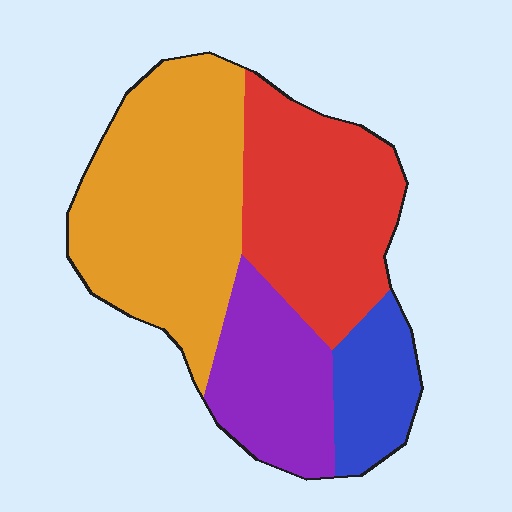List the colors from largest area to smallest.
From largest to smallest: orange, red, purple, blue.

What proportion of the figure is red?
Red covers 30% of the figure.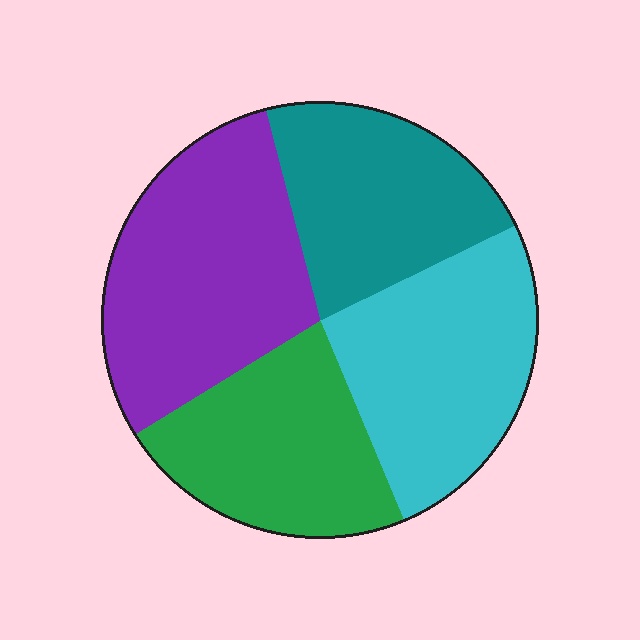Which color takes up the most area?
Purple, at roughly 30%.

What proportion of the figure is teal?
Teal covers roughly 20% of the figure.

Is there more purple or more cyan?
Purple.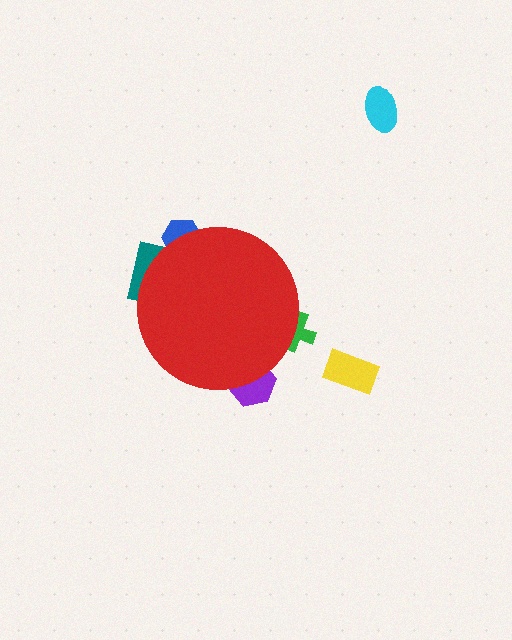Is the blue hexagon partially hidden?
Yes, the blue hexagon is partially hidden behind the red circle.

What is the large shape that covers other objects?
A red circle.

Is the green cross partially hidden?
Yes, the green cross is partially hidden behind the red circle.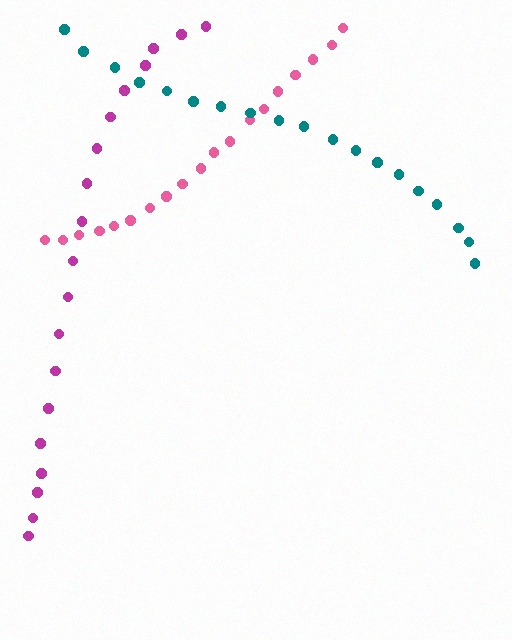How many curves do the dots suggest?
There are 3 distinct paths.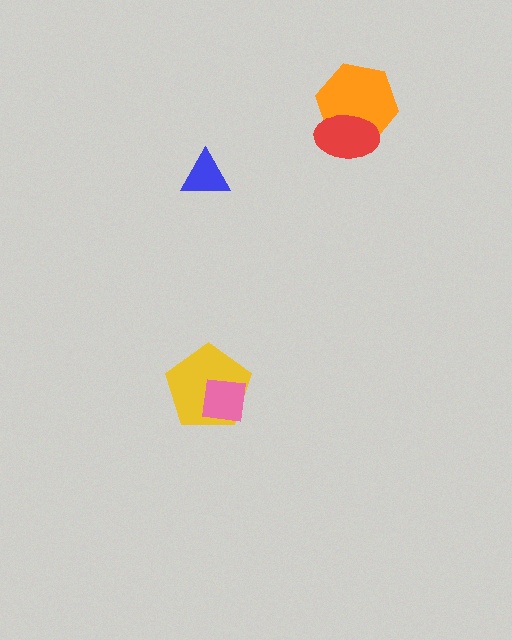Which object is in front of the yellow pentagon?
The pink square is in front of the yellow pentagon.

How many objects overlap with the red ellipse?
1 object overlaps with the red ellipse.